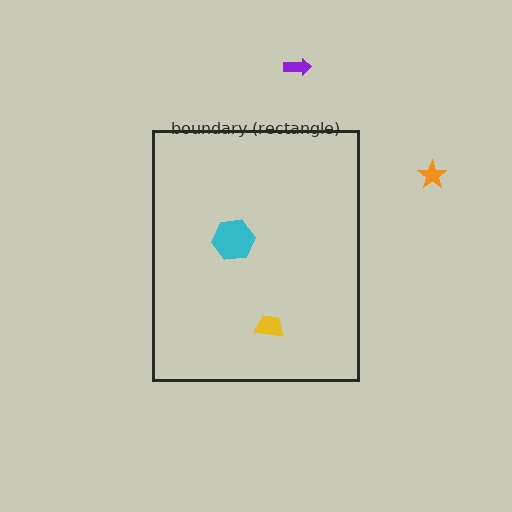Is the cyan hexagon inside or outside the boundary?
Inside.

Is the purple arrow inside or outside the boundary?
Outside.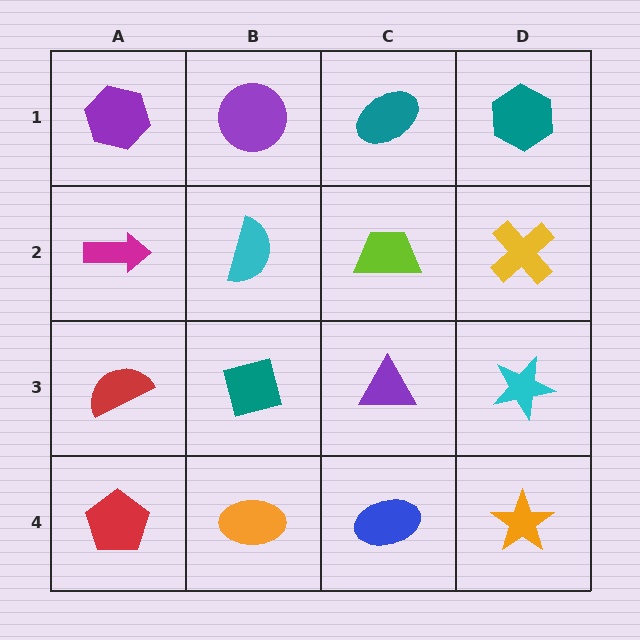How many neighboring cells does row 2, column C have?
4.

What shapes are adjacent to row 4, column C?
A purple triangle (row 3, column C), an orange ellipse (row 4, column B), an orange star (row 4, column D).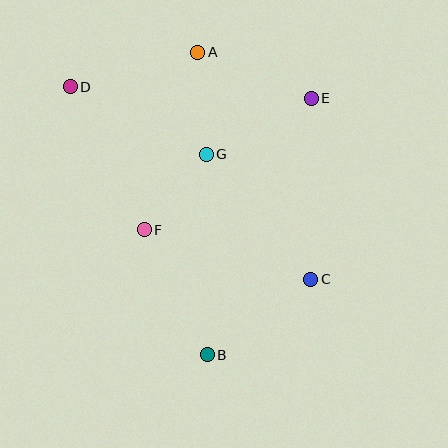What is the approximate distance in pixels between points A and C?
The distance between A and C is approximately 254 pixels.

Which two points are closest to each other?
Points F and G are closest to each other.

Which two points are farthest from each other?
Points C and D are farthest from each other.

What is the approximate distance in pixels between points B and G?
The distance between B and G is approximately 201 pixels.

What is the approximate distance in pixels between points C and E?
The distance between C and E is approximately 181 pixels.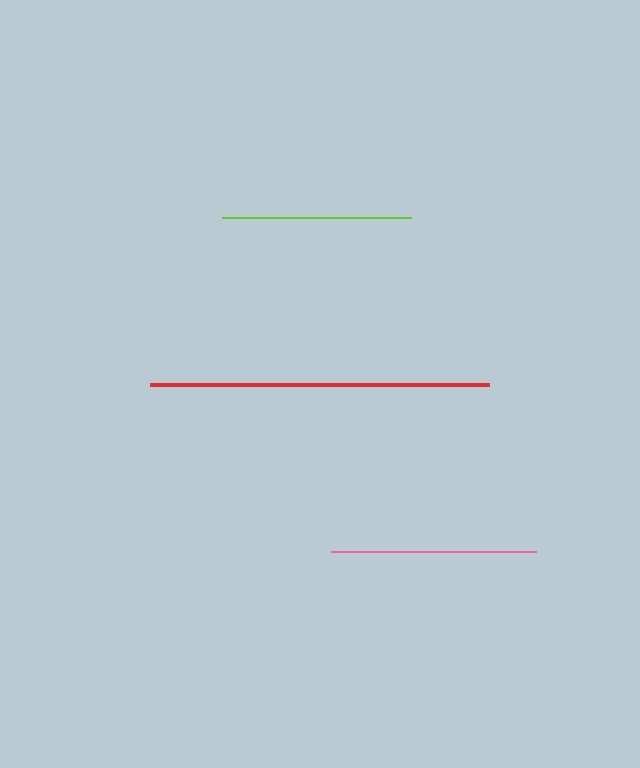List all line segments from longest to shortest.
From longest to shortest: red, pink, lime.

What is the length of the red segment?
The red segment is approximately 340 pixels long.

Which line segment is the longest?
The red line is the longest at approximately 340 pixels.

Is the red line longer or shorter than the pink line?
The red line is longer than the pink line.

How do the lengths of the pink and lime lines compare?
The pink and lime lines are approximately the same length.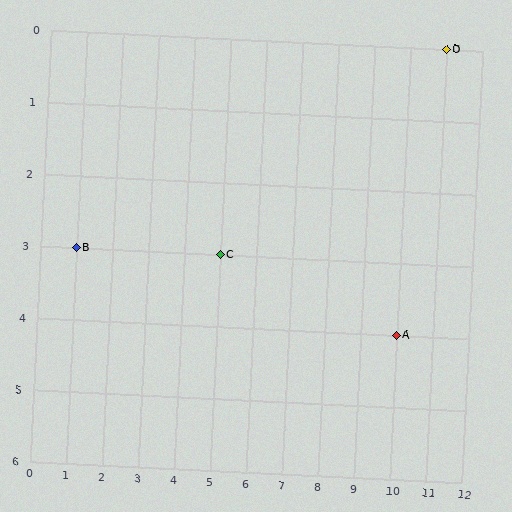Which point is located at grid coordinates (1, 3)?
Point B is at (1, 3).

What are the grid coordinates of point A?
Point A is at grid coordinates (10, 4).